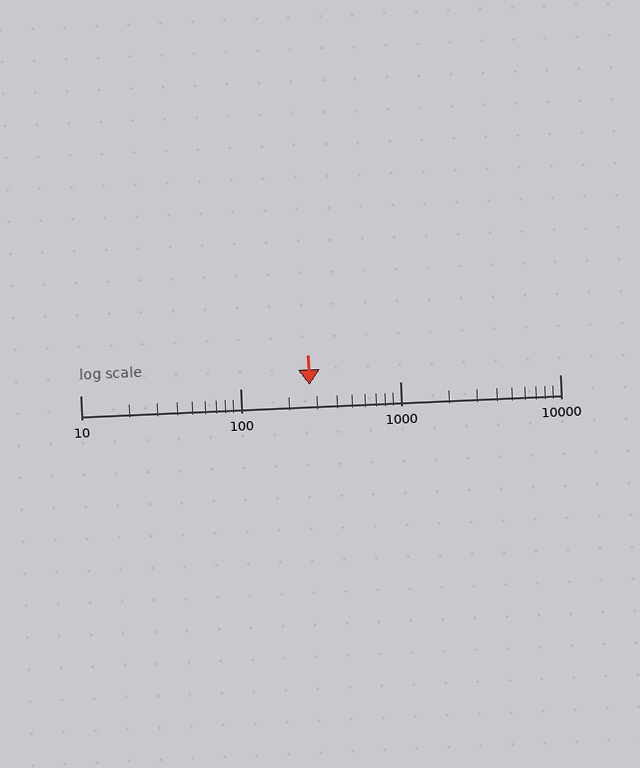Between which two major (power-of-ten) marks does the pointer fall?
The pointer is between 100 and 1000.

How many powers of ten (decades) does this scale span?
The scale spans 3 decades, from 10 to 10000.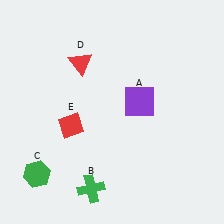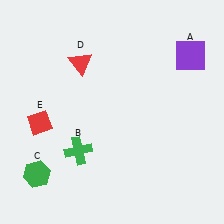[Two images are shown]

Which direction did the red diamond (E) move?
The red diamond (E) moved left.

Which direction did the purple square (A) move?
The purple square (A) moved right.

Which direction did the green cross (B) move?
The green cross (B) moved up.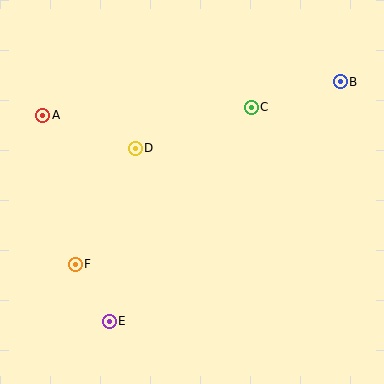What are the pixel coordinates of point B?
Point B is at (340, 82).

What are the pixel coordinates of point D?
Point D is at (135, 148).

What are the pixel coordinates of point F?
Point F is at (75, 264).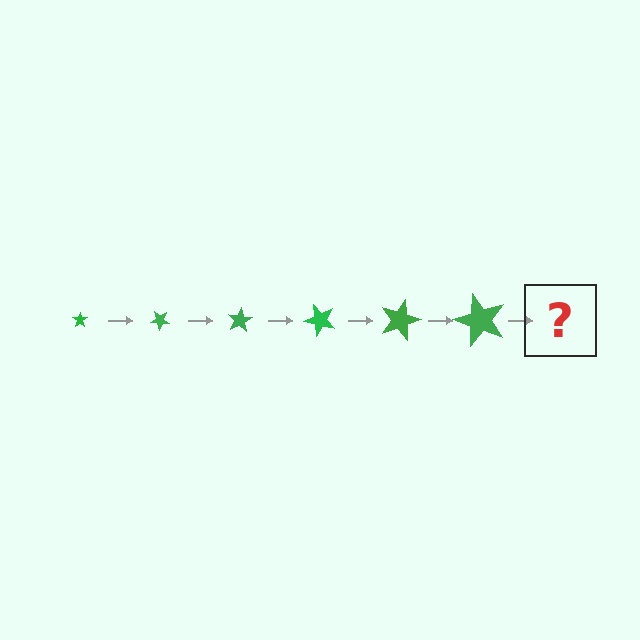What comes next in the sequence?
The next element should be a star, larger than the previous one and rotated 240 degrees from the start.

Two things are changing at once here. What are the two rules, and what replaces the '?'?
The two rules are that the star grows larger each step and it rotates 40 degrees each step. The '?' should be a star, larger than the previous one and rotated 240 degrees from the start.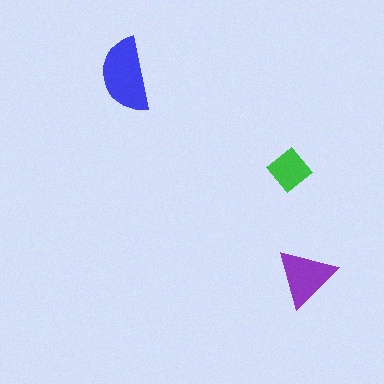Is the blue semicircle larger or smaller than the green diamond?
Larger.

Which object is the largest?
The blue semicircle.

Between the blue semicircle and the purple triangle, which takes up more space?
The blue semicircle.